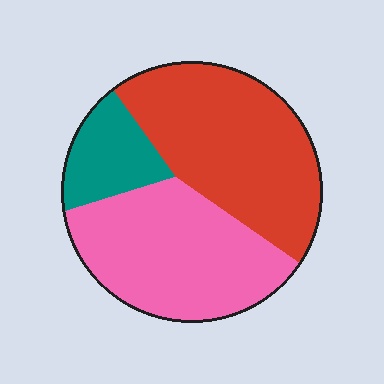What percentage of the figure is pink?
Pink takes up about two fifths (2/5) of the figure.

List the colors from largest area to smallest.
From largest to smallest: red, pink, teal.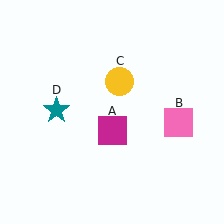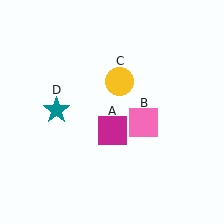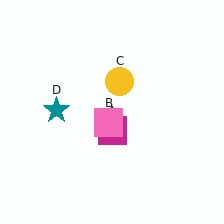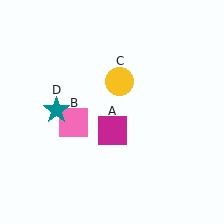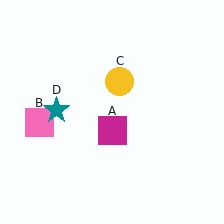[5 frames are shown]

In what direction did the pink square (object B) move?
The pink square (object B) moved left.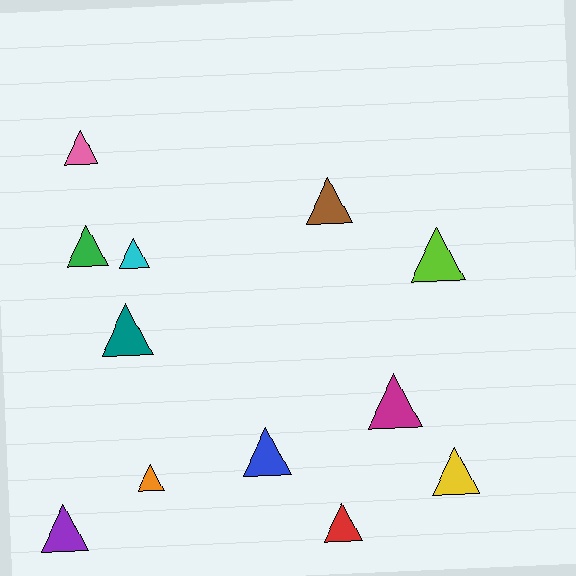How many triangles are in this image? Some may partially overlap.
There are 12 triangles.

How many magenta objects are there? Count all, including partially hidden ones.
There is 1 magenta object.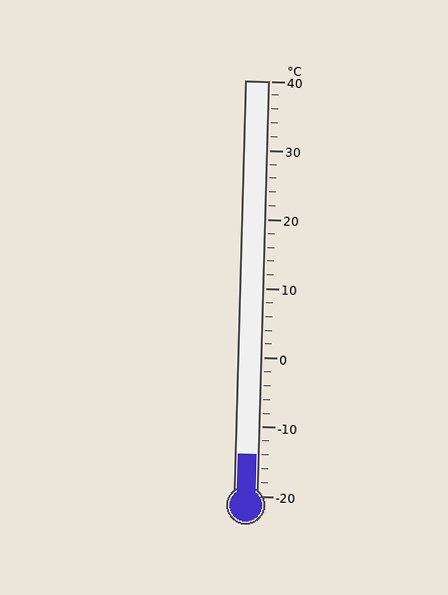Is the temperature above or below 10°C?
The temperature is below 10°C.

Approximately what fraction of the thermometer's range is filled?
The thermometer is filled to approximately 10% of its range.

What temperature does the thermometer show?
The thermometer shows approximately -14°C.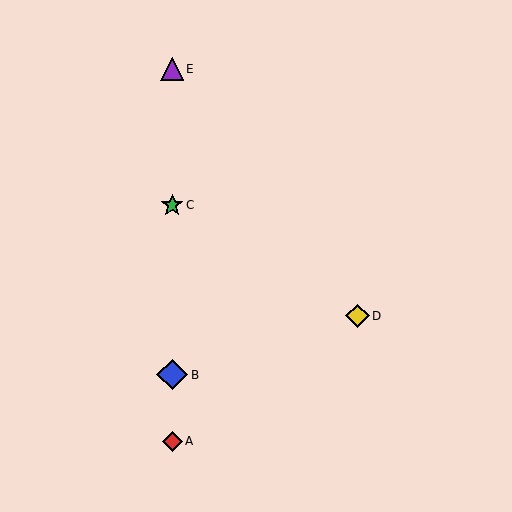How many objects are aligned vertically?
4 objects (A, B, C, E) are aligned vertically.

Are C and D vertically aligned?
No, C is at x≈172 and D is at x≈358.